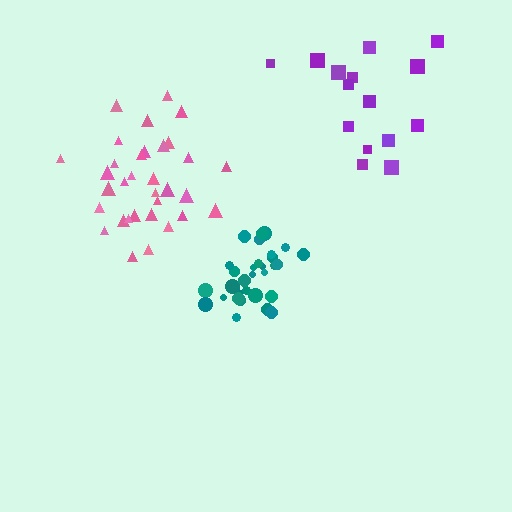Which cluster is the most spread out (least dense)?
Purple.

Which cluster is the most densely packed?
Teal.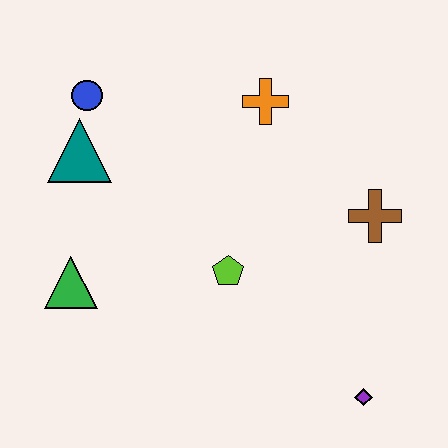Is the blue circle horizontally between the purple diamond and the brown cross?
No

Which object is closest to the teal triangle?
The blue circle is closest to the teal triangle.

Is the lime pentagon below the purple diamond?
No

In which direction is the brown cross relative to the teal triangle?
The brown cross is to the right of the teal triangle.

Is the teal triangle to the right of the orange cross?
No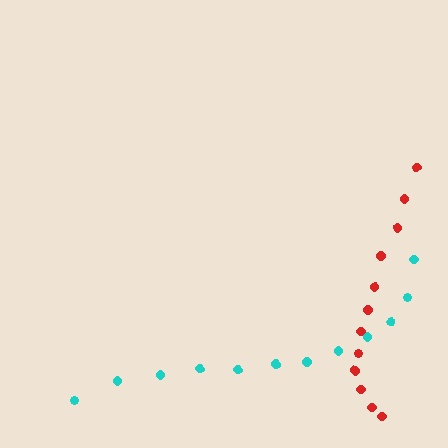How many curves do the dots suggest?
There are 2 distinct paths.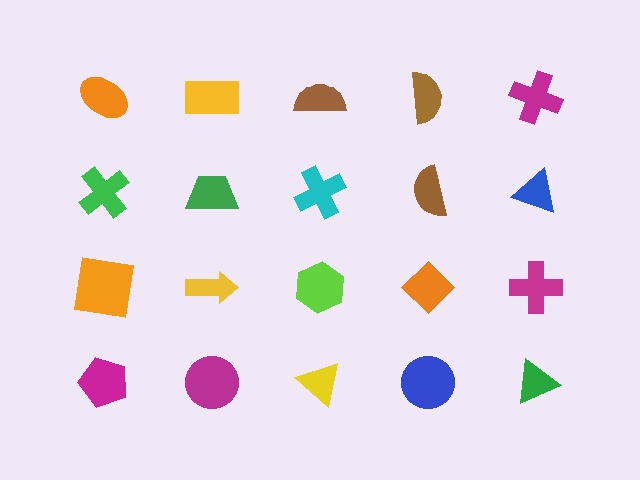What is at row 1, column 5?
A magenta cross.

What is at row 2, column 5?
A blue triangle.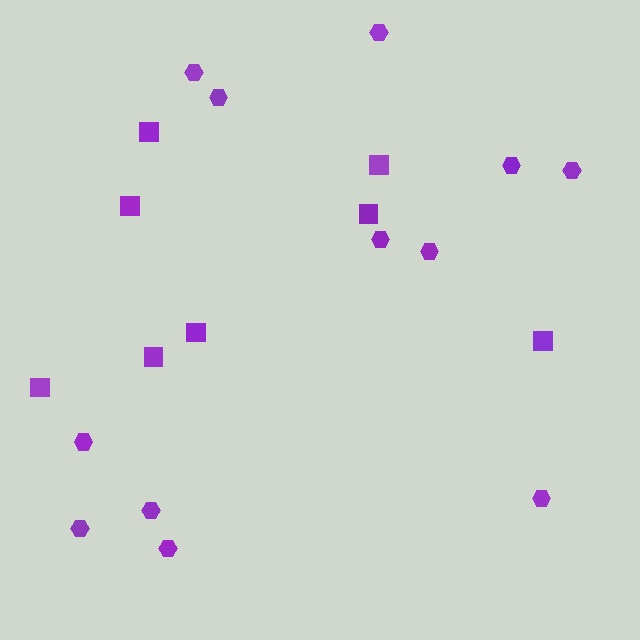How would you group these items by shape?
There are 2 groups: one group of hexagons (12) and one group of squares (8).